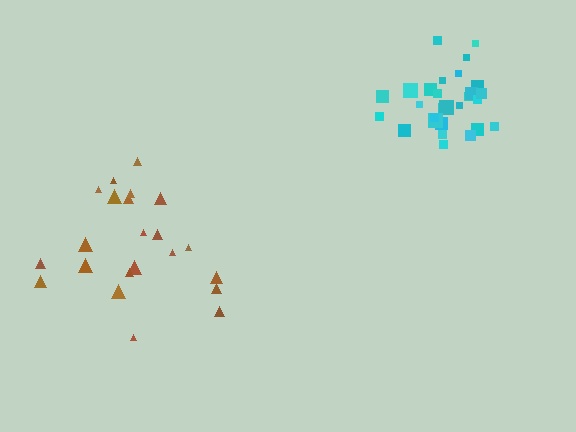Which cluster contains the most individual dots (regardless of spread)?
Cyan (28).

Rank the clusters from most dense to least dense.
cyan, brown.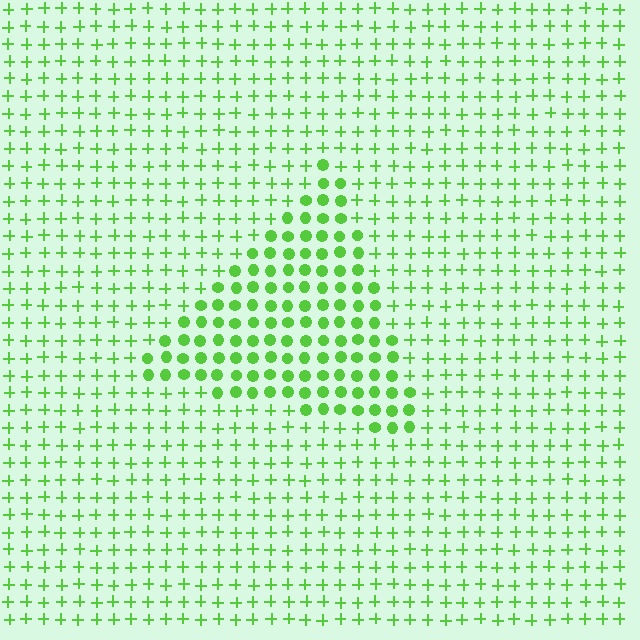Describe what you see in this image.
The image is filled with small lime elements arranged in a uniform grid. A triangle-shaped region contains circles, while the surrounding area contains plus signs. The boundary is defined purely by the change in element shape.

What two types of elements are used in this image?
The image uses circles inside the triangle region and plus signs outside it.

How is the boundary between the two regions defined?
The boundary is defined by a change in element shape: circles inside vs. plus signs outside. All elements share the same color and spacing.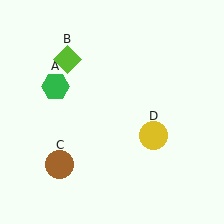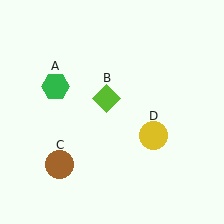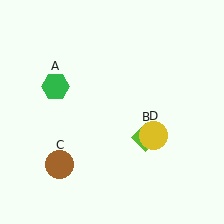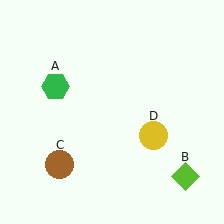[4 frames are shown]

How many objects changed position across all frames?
1 object changed position: lime diamond (object B).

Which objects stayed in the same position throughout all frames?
Green hexagon (object A) and brown circle (object C) and yellow circle (object D) remained stationary.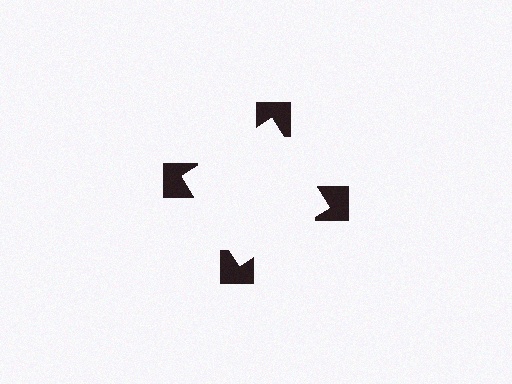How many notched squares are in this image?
There are 4 — one at each vertex of the illusory square.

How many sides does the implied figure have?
4 sides.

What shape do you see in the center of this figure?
An illusory square — its edges are inferred from the aligned wedge cuts in the notched squares, not physically drawn.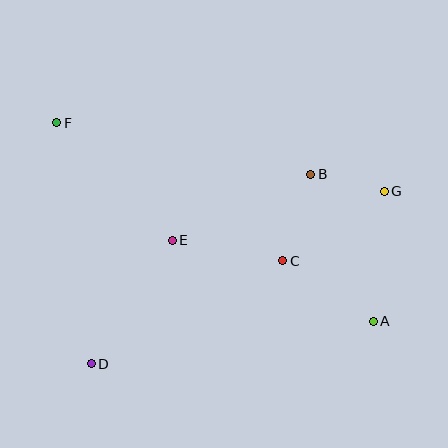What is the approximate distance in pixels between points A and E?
The distance between A and E is approximately 217 pixels.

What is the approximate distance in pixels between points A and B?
The distance between A and B is approximately 160 pixels.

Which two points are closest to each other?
Points B and G are closest to each other.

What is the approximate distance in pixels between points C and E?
The distance between C and E is approximately 112 pixels.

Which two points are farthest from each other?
Points A and F are farthest from each other.